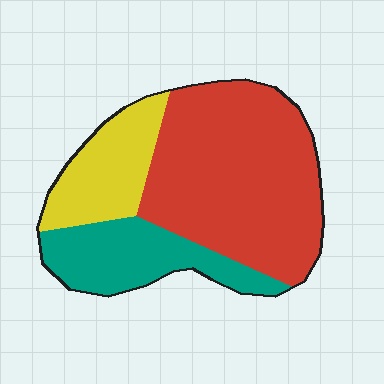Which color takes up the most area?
Red, at roughly 55%.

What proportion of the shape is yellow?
Yellow covers 20% of the shape.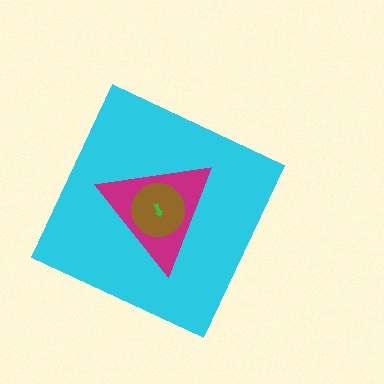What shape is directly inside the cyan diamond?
The magenta triangle.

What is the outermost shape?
The cyan diamond.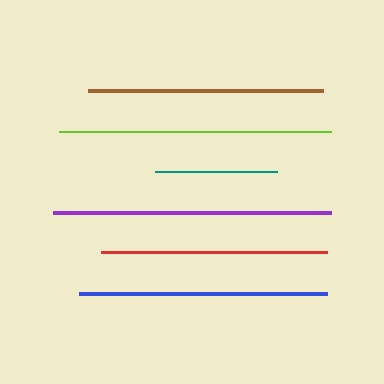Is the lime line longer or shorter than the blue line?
The lime line is longer than the blue line.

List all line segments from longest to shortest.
From longest to shortest: purple, lime, blue, brown, red, teal.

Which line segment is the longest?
The purple line is the longest at approximately 279 pixels.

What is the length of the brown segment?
The brown segment is approximately 235 pixels long.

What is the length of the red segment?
The red segment is approximately 226 pixels long.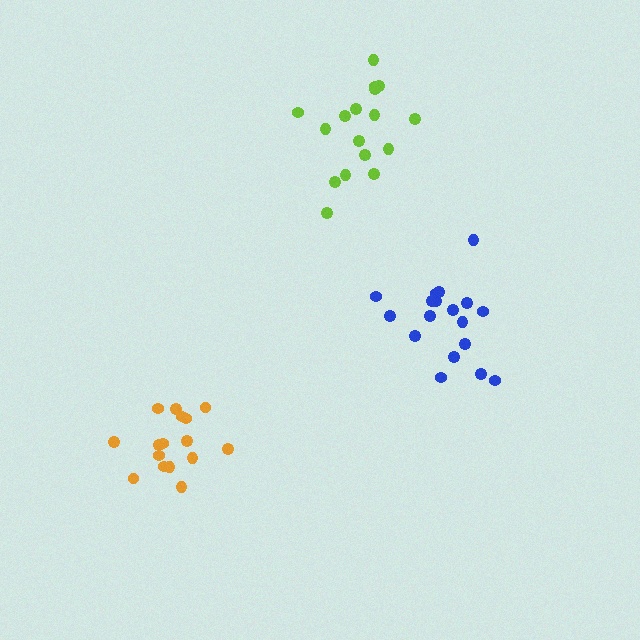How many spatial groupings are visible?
There are 3 spatial groupings.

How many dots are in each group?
Group 1: 16 dots, Group 2: 17 dots, Group 3: 18 dots (51 total).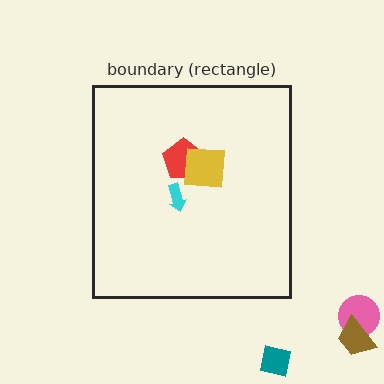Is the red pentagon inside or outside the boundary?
Inside.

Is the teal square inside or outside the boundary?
Outside.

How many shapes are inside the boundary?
3 inside, 3 outside.